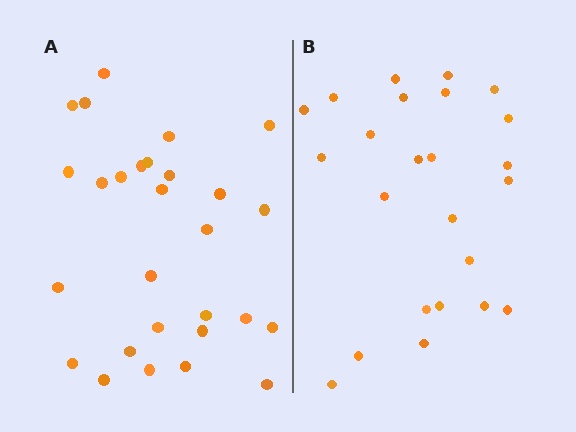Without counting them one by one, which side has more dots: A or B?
Region A (the left region) has more dots.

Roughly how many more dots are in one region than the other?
Region A has about 4 more dots than region B.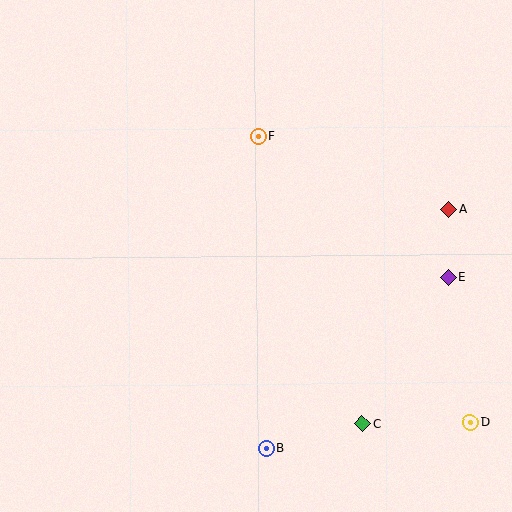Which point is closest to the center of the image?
Point F at (258, 136) is closest to the center.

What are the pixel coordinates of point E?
Point E is at (448, 278).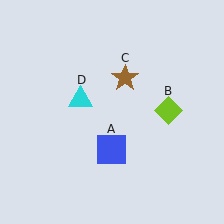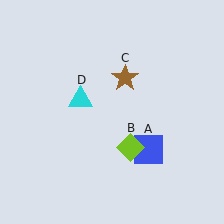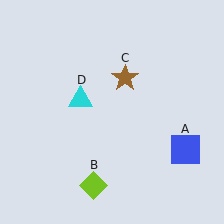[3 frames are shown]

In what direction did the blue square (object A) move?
The blue square (object A) moved right.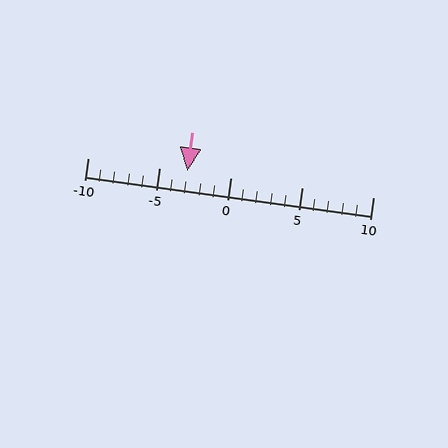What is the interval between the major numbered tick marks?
The major tick marks are spaced 5 units apart.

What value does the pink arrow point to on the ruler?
The pink arrow points to approximately -3.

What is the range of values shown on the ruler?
The ruler shows values from -10 to 10.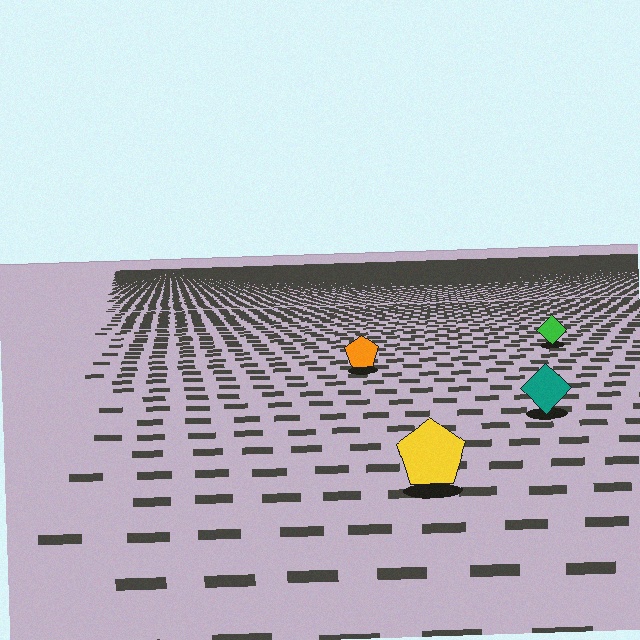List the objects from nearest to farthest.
From nearest to farthest: the yellow pentagon, the teal diamond, the orange pentagon, the green diamond.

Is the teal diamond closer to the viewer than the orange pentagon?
Yes. The teal diamond is closer — you can tell from the texture gradient: the ground texture is coarser near it.